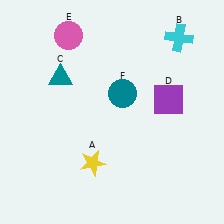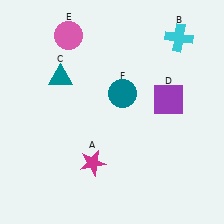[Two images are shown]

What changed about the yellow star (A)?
In Image 1, A is yellow. In Image 2, it changed to magenta.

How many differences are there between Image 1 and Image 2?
There is 1 difference between the two images.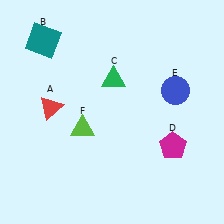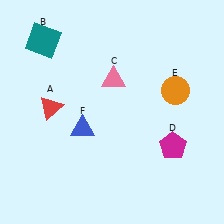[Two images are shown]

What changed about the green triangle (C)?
In Image 1, C is green. In Image 2, it changed to pink.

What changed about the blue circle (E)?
In Image 1, E is blue. In Image 2, it changed to orange.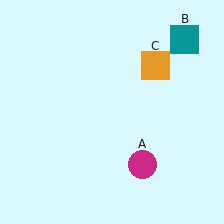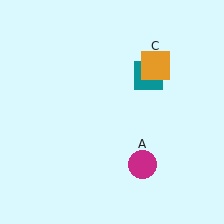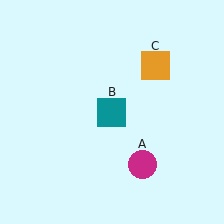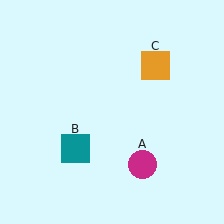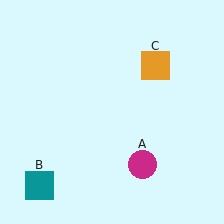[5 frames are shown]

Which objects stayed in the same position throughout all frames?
Magenta circle (object A) and orange square (object C) remained stationary.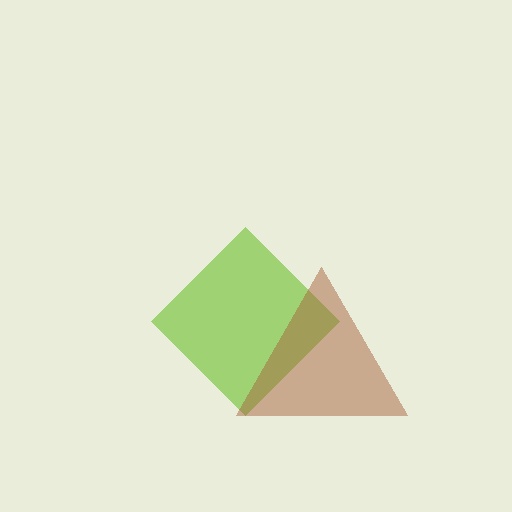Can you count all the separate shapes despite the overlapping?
Yes, there are 2 separate shapes.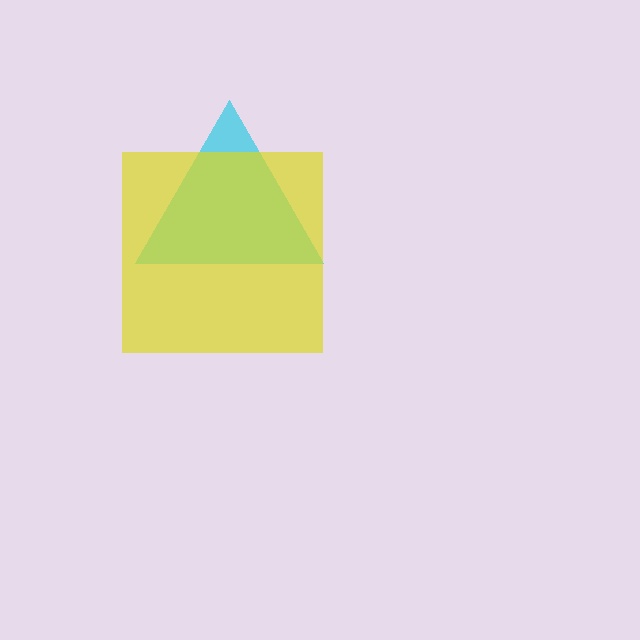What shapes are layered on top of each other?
The layered shapes are: a cyan triangle, a yellow square.